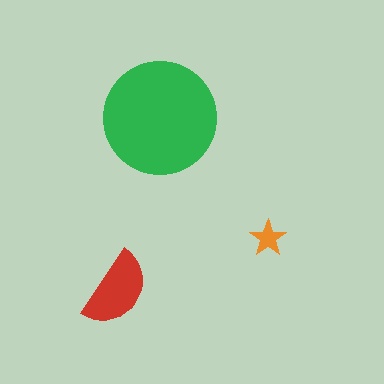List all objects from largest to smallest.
The green circle, the red semicircle, the orange star.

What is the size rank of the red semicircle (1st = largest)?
2nd.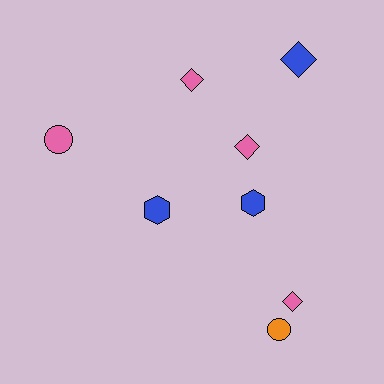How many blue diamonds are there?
There is 1 blue diamond.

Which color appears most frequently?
Pink, with 4 objects.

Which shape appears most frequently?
Diamond, with 4 objects.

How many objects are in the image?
There are 8 objects.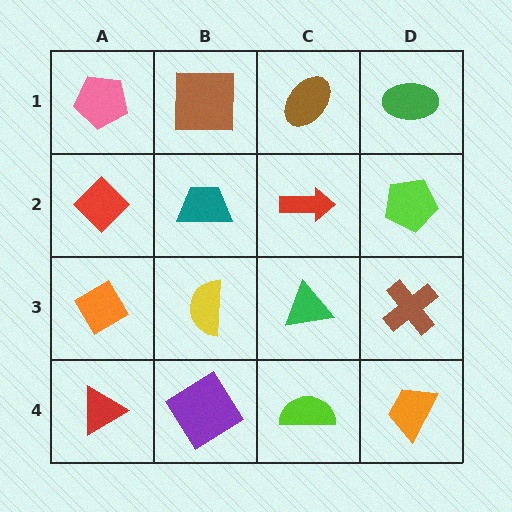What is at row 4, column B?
A purple diamond.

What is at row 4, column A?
A red triangle.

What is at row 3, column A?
An orange diamond.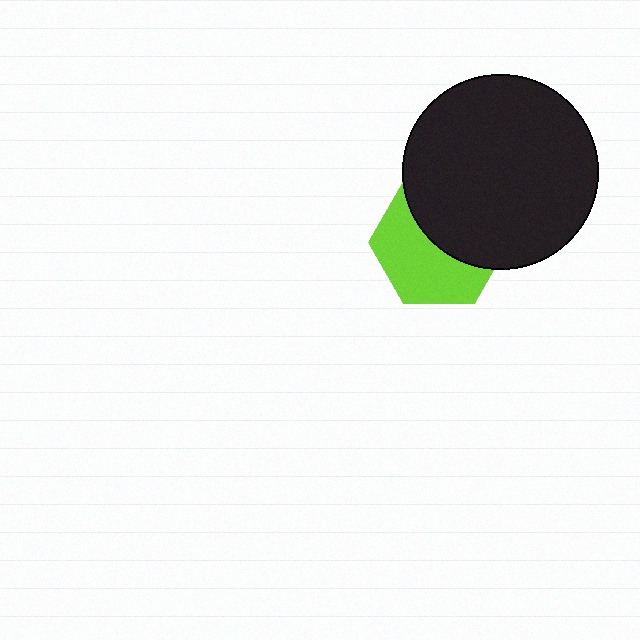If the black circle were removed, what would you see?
You would see the complete lime hexagon.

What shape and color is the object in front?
The object in front is a black circle.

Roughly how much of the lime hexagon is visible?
About half of it is visible (roughly 52%).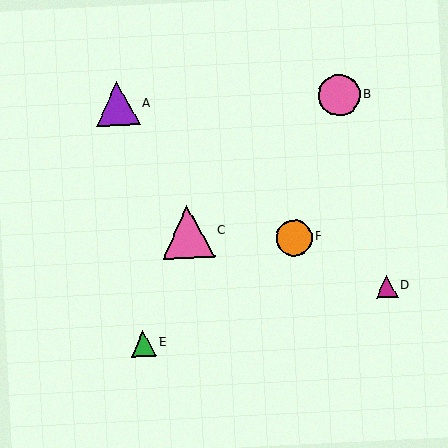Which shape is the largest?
The pink triangle (labeled C) is the largest.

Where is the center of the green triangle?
The center of the green triangle is at (144, 343).